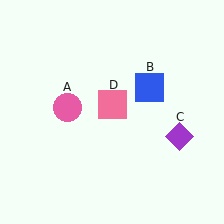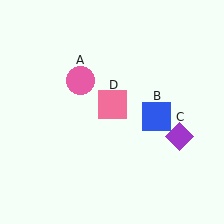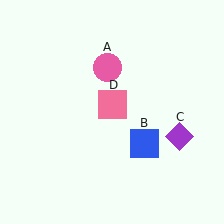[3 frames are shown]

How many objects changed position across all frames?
2 objects changed position: pink circle (object A), blue square (object B).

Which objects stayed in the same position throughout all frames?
Purple diamond (object C) and pink square (object D) remained stationary.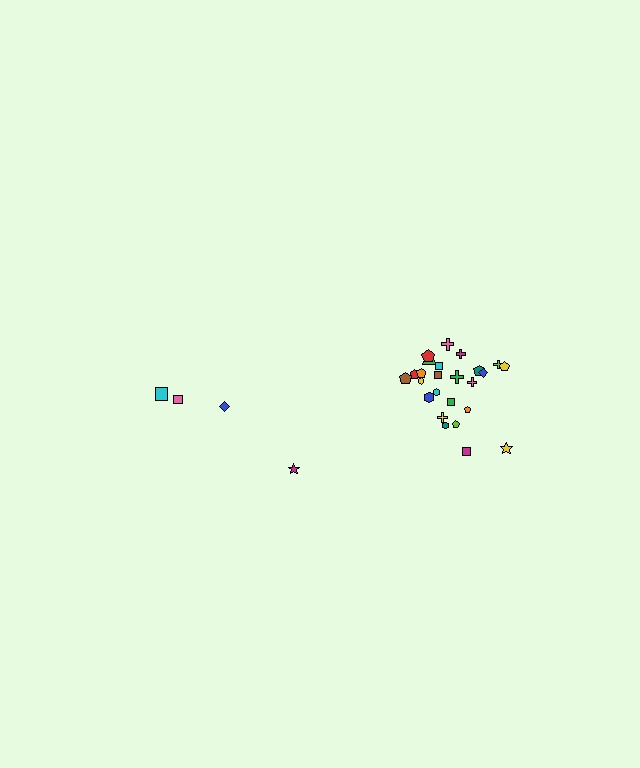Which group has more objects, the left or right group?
The right group.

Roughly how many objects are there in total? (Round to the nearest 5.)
Roughly 30 objects in total.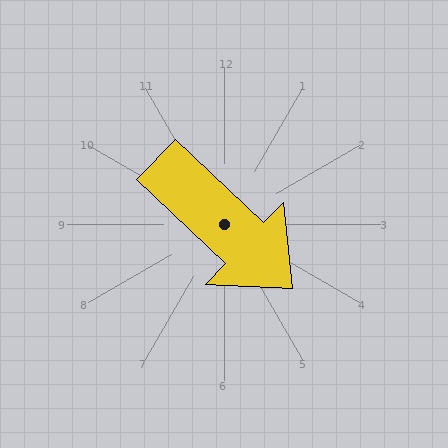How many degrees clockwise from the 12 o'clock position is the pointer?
Approximately 134 degrees.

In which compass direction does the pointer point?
Southeast.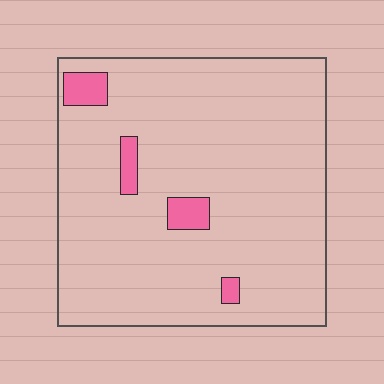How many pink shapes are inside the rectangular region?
4.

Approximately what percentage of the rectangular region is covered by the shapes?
Approximately 5%.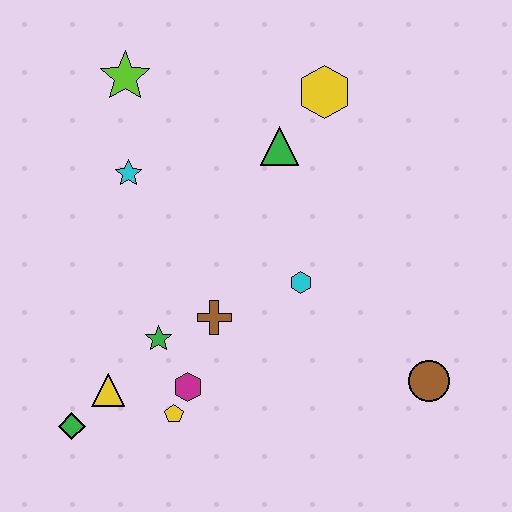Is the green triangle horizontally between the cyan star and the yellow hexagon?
Yes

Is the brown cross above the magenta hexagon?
Yes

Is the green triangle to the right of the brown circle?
No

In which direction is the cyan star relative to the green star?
The cyan star is above the green star.